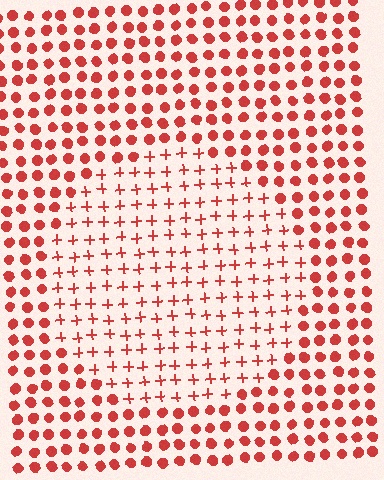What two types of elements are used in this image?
The image uses plus signs inside the circle region and circles outside it.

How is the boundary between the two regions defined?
The boundary is defined by a change in element shape: plus signs inside vs. circles outside. All elements share the same color and spacing.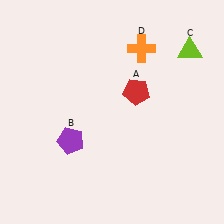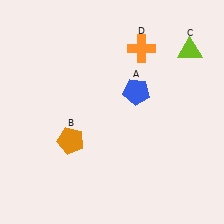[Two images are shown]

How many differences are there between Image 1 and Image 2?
There are 2 differences between the two images.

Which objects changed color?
A changed from red to blue. B changed from purple to orange.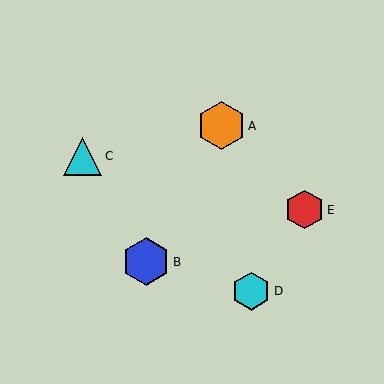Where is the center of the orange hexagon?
The center of the orange hexagon is at (221, 126).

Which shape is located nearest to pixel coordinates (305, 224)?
The red hexagon (labeled E) at (304, 210) is nearest to that location.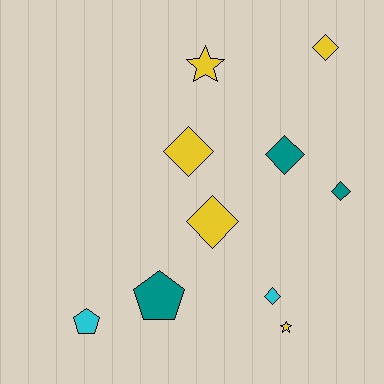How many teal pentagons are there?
There is 1 teal pentagon.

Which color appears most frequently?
Yellow, with 5 objects.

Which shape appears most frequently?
Diamond, with 6 objects.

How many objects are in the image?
There are 10 objects.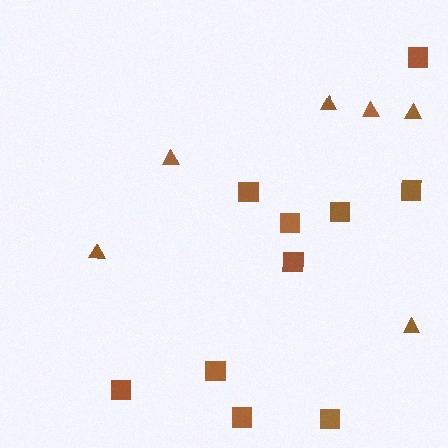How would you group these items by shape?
There are 2 groups: one group of squares (10) and one group of triangles (6).